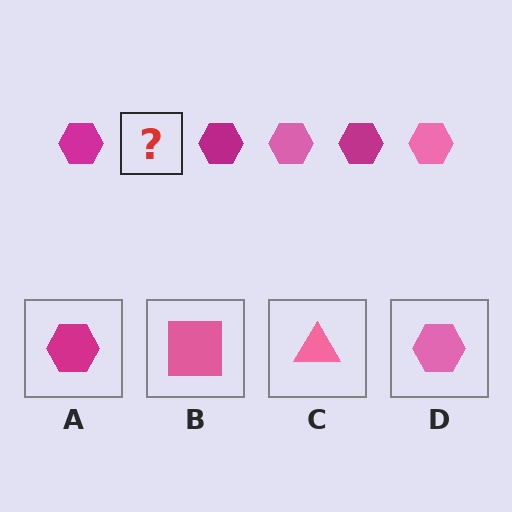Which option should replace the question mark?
Option D.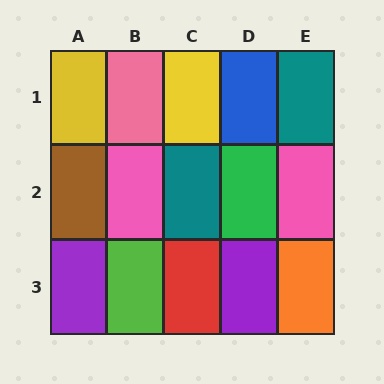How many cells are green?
1 cell is green.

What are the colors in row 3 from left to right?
Purple, lime, red, purple, orange.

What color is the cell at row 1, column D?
Blue.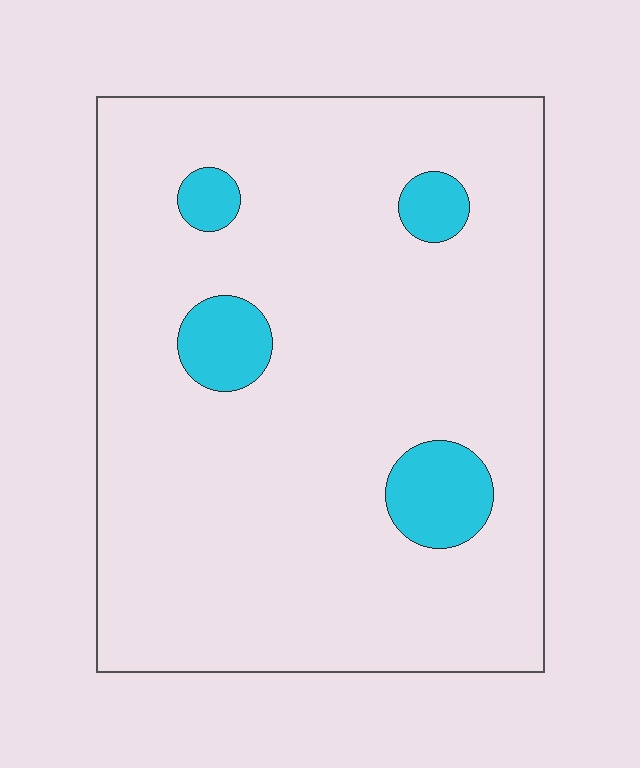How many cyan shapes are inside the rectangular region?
4.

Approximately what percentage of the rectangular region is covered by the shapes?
Approximately 10%.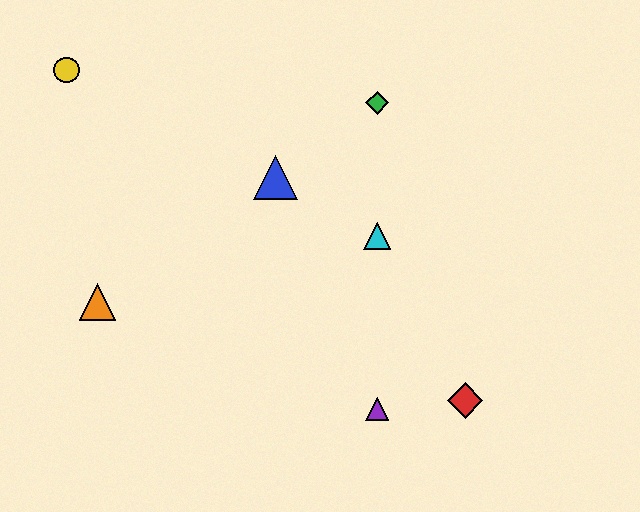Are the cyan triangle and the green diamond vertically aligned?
Yes, both are at x≈377.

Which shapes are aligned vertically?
The green diamond, the purple triangle, the cyan triangle are aligned vertically.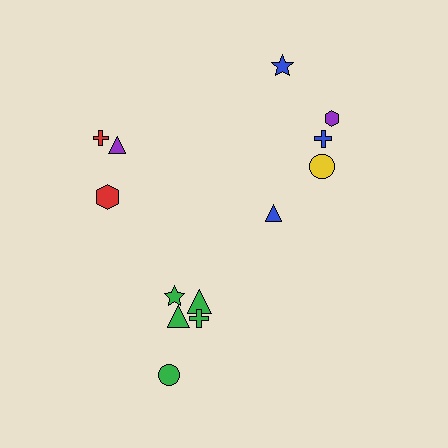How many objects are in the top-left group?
There are 3 objects.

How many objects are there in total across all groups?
There are 13 objects.